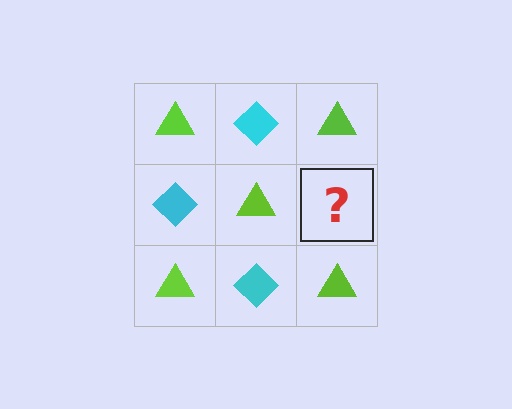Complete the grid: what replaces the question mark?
The question mark should be replaced with a cyan diamond.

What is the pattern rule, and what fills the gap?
The rule is that it alternates lime triangle and cyan diamond in a checkerboard pattern. The gap should be filled with a cyan diamond.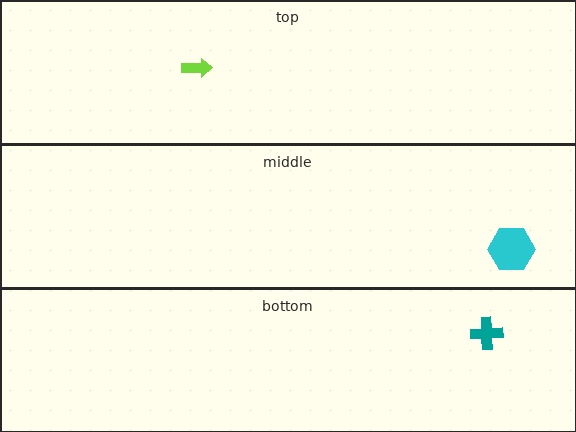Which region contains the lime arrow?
The top region.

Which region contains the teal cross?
The bottom region.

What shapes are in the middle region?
The cyan hexagon.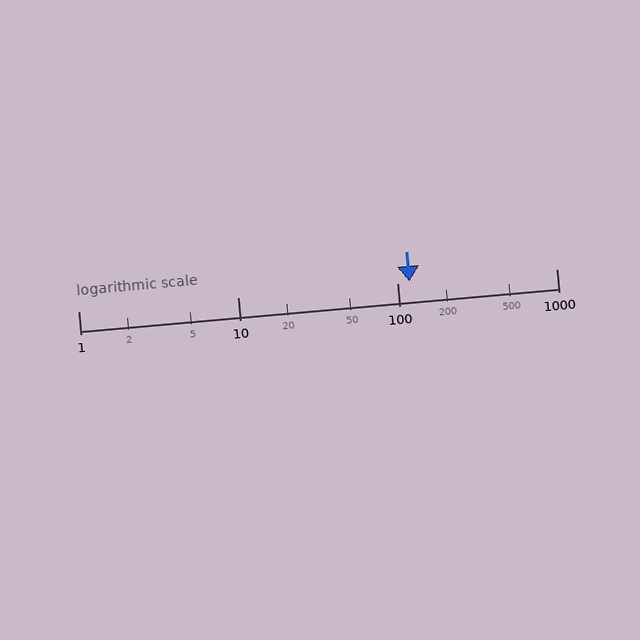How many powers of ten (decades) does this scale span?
The scale spans 3 decades, from 1 to 1000.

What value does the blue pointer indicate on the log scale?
The pointer indicates approximately 120.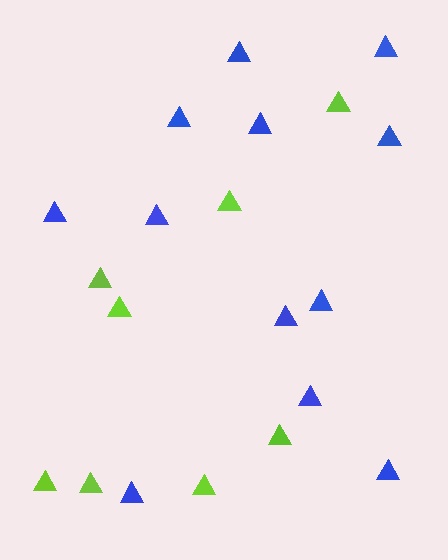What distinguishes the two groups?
There are 2 groups: one group of blue triangles (12) and one group of lime triangles (8).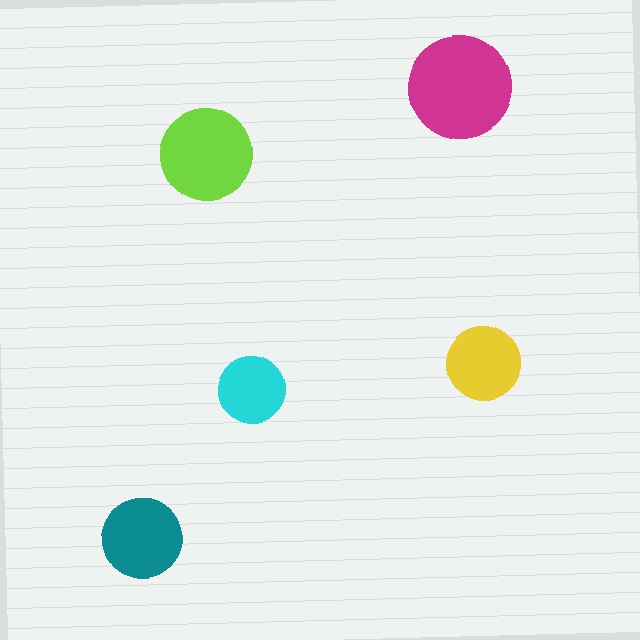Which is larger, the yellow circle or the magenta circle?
The magenta one.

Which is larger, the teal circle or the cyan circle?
The teal one.